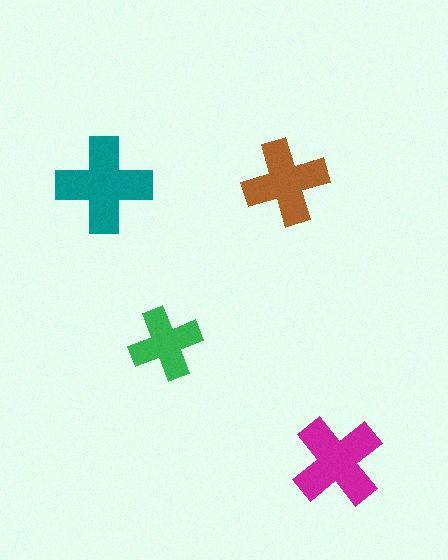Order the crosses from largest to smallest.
the teal one, the magenta one, the brown one, the green one.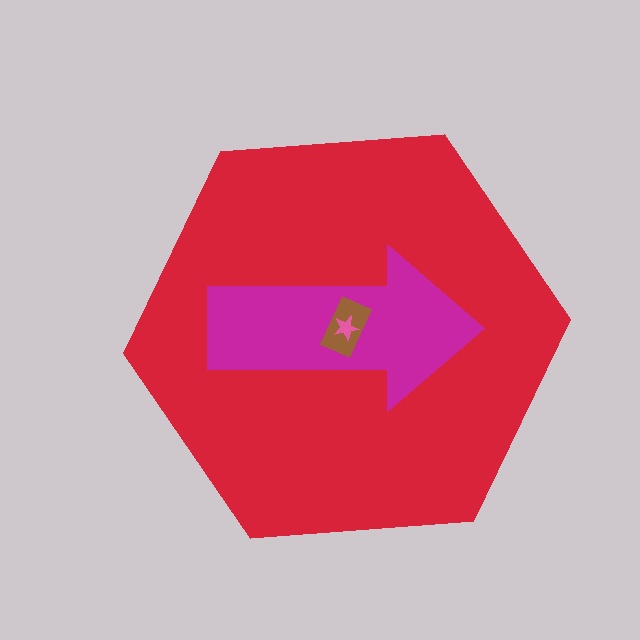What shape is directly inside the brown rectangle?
The pink star.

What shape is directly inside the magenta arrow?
The brown rectangle.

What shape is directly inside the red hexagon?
The magenta arrow.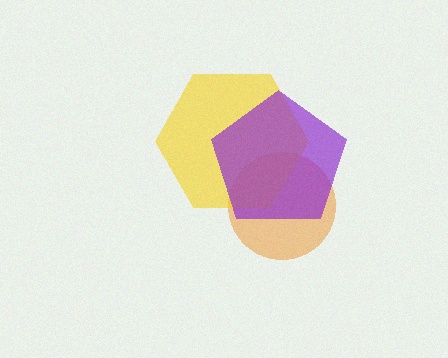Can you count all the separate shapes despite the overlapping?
Yes, there are 3 separate shapes.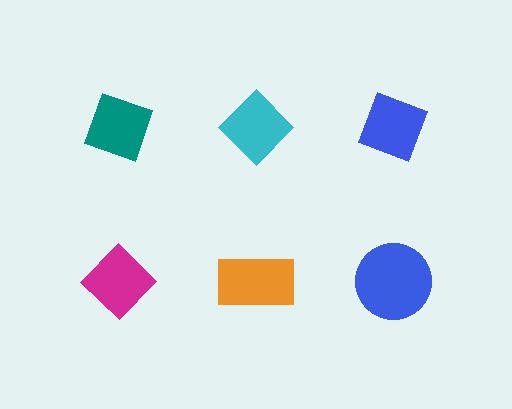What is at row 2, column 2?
An orange rectangle.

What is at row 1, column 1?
A teal diamond.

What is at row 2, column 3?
A blue circle.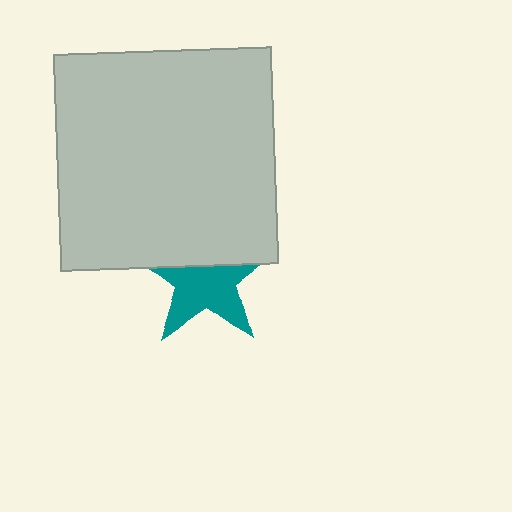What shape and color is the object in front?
The object in front is a light gray square.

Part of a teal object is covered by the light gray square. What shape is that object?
It is a star.